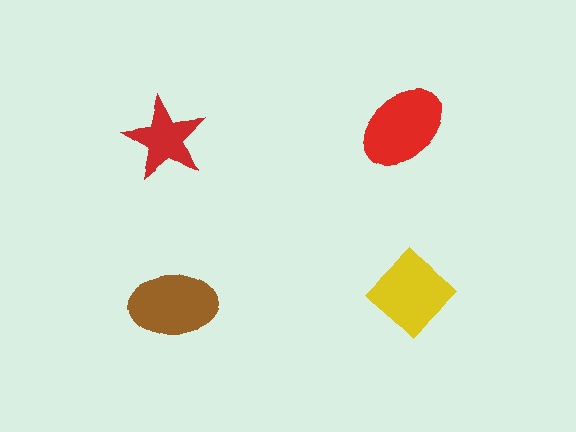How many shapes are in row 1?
2 shapes.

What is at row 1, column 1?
A red star.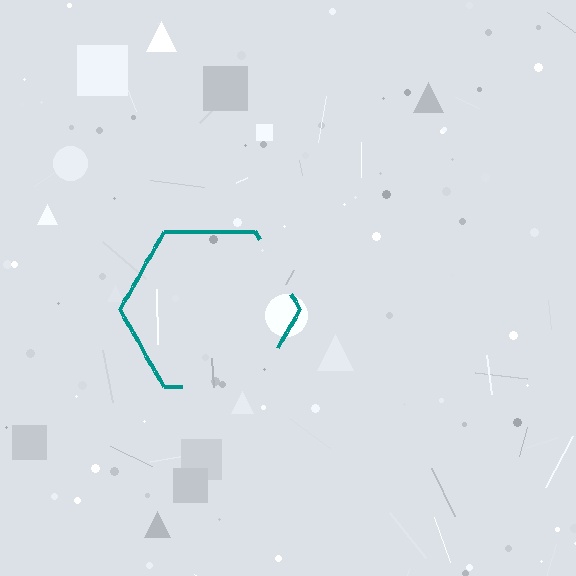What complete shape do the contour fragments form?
The contour fragments form a hexagon.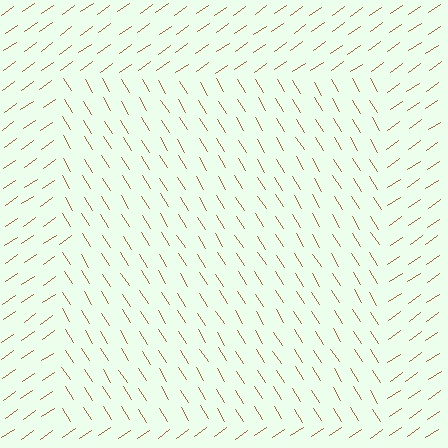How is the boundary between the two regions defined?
The boundary is defined purely by a change in line orientation (approximately 87 degrees difference). All lines are the same color and thickness.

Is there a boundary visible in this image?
Yes, there is a texture boundary formed by a change in line orientation.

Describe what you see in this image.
The image is filled with small brown line segments. A rectangle region in the image has lines oriented differently from the surrounding lines, creating a visible texture boundary.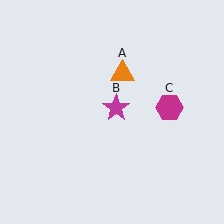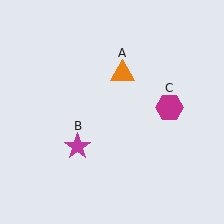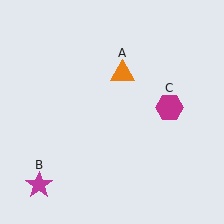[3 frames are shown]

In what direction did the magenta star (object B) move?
The magenta star (object B) moved down and to the left.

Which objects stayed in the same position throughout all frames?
Orange triangle (object A) and magenta hexagon (object C) remained stationary.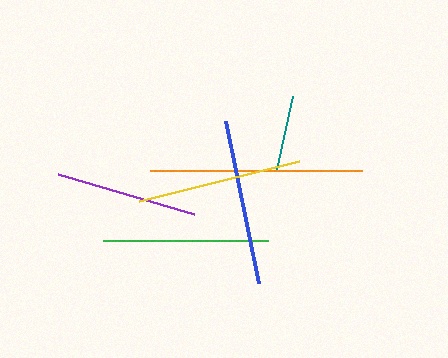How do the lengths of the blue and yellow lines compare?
The blue and yellow lines are approximately the same length.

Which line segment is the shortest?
The teal line is the shortest at approximately 74 pixels.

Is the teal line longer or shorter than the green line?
The green line is longer than the teal line.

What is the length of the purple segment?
The purple segment is approximately 142 pixels long.